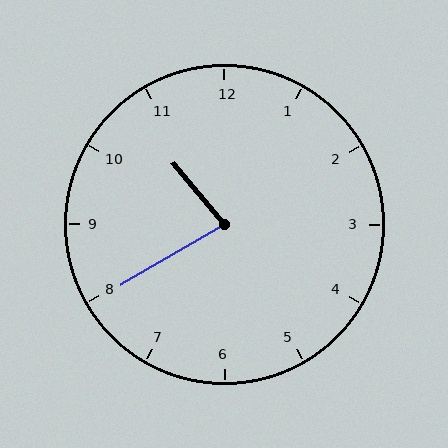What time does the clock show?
10:40.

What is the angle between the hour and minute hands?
Approximately 80 degrees.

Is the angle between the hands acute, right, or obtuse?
It is acute.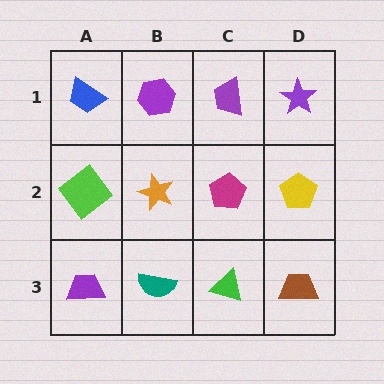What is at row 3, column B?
A teal semicircle.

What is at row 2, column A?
A lime diamond.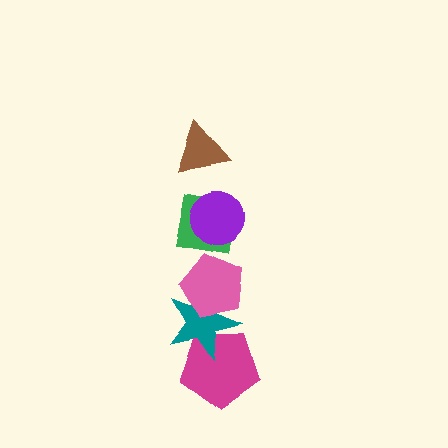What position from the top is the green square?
The green square is 3rd from the top.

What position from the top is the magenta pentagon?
The magenta pentagon is 6th from the top.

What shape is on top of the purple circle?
The brown triangle is on top of the purple circle.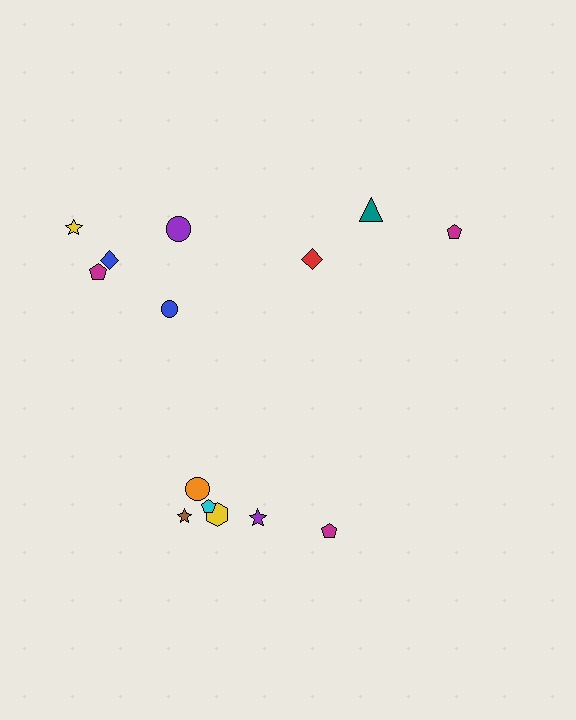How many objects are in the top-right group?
There are 3 objects.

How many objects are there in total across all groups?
There are 14 objects.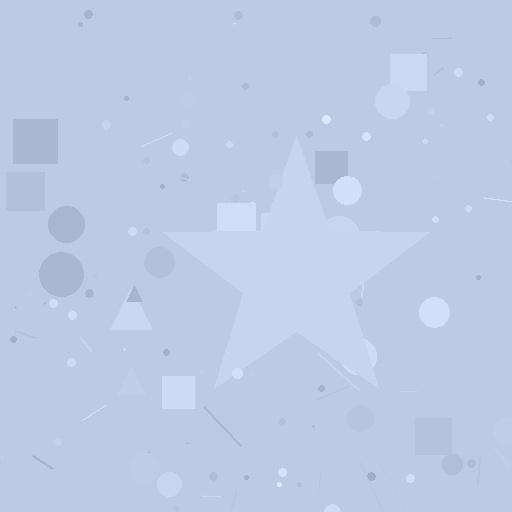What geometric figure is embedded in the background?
A star is embedded in the background.